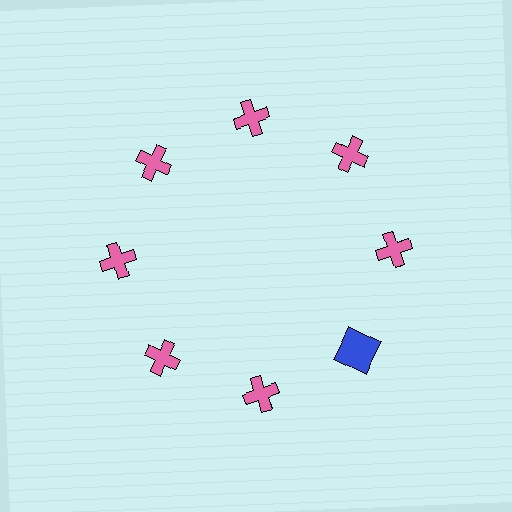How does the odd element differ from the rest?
It differs in both color (blue instead of pink) and shape (square instead of cross).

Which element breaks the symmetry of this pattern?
The blue square at roughly the 4 o'clock position breaks the symmetry. All other shapes are pink crosses.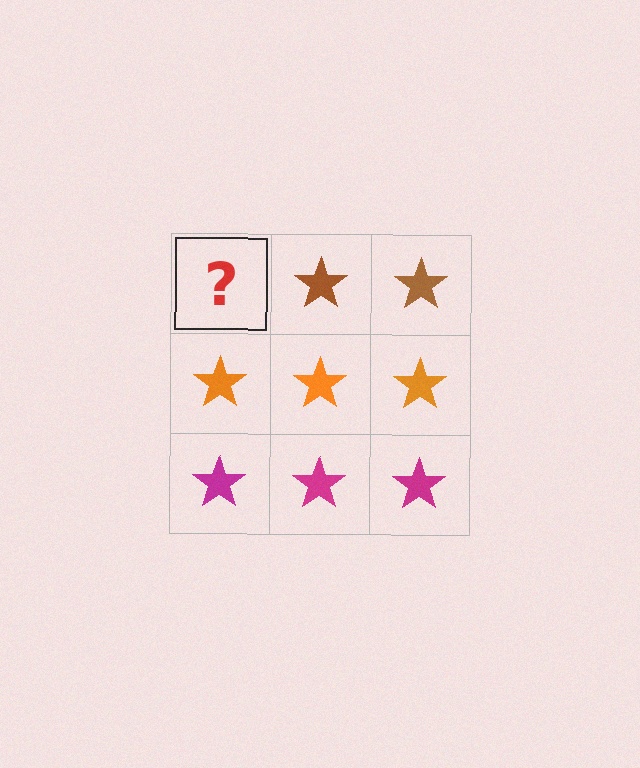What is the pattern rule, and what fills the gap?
The rule is that each row has a consistent color. The gap should be filled with a brown star.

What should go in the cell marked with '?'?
The missing cell should contain a brown star.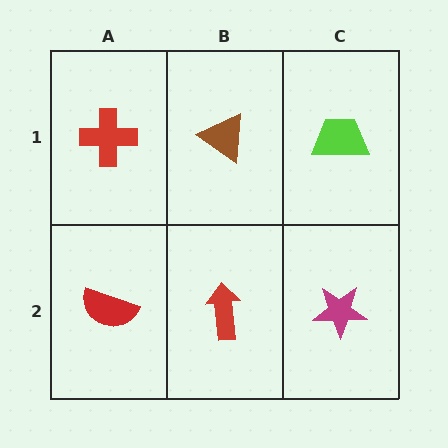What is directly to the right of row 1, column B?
A lime trapezoid.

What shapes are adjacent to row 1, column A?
A red semicircle (row 2, column A), a brown triangle (row 1, column B).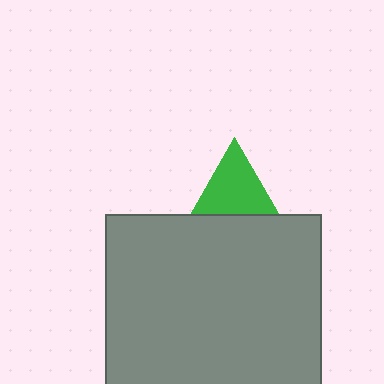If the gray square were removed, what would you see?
You would see the complete green triangle.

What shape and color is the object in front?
The object in front is a gray square.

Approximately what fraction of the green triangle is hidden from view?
Roughly 42% of the green triangle is hidden behind the gray square.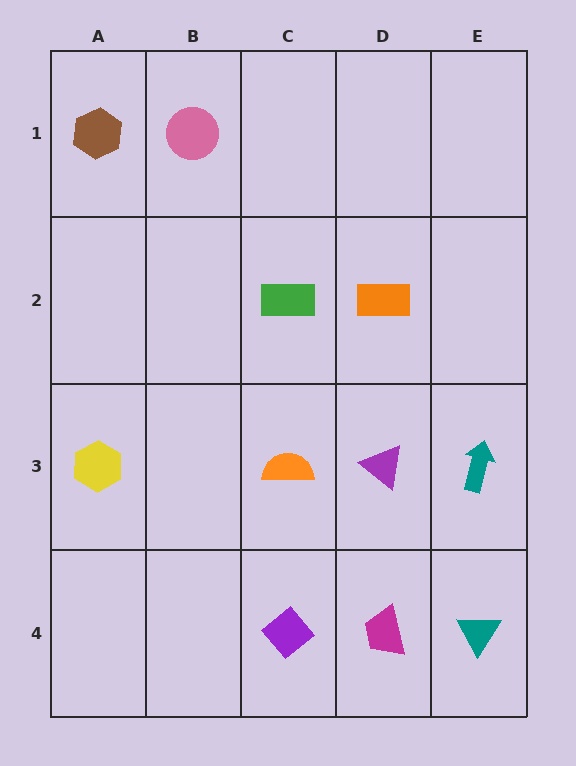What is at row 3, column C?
An orange semicircle.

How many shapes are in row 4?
3 shapes.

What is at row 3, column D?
A purple triangle.